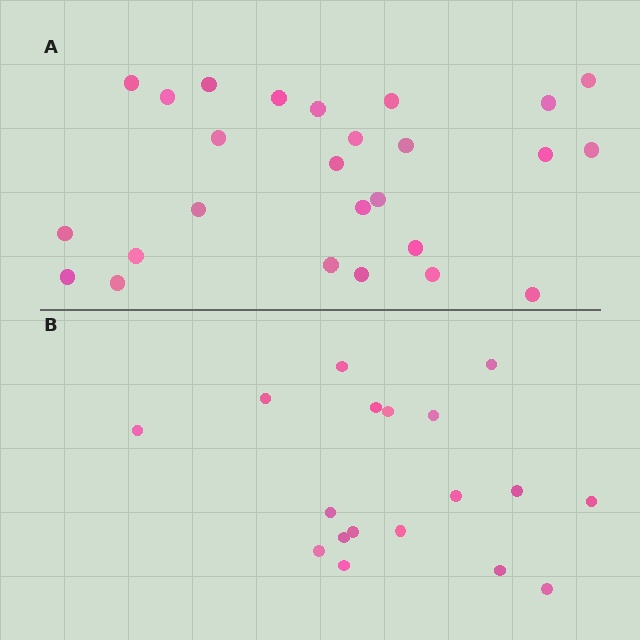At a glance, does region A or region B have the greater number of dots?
Region A (the top region) has more dots.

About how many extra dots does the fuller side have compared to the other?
Region A has roughly 8 or so more dots than region B.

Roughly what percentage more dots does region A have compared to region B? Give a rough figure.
About 45% more.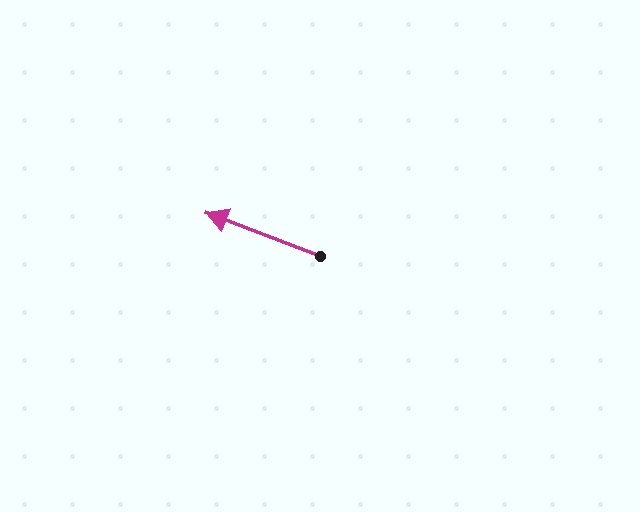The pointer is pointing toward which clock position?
Roughly 10 o'clock.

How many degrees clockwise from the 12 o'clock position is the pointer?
Approximately 291 degrees.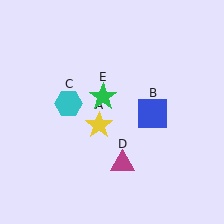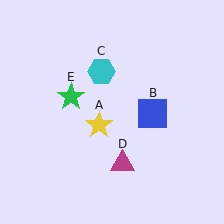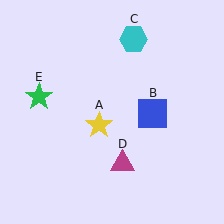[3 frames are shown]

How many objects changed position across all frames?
2 objects changed position: cyan hexagon (object C), green star (object E).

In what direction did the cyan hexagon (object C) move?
The cyan hexagon (object C) moved up and to the right.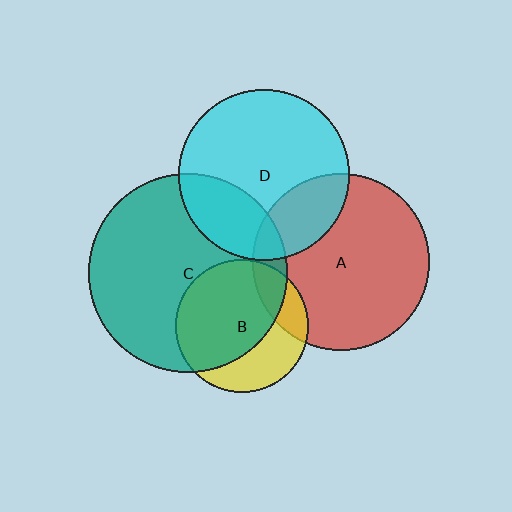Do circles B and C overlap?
Yes.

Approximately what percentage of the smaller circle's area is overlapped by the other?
Approximately 65%.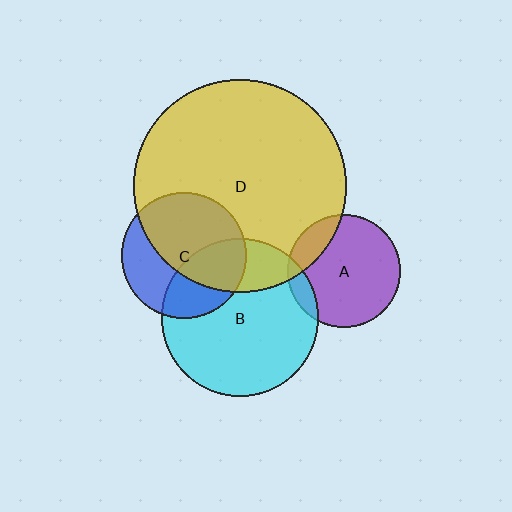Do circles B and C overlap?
Yes.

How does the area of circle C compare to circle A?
Approximately 1.2 times.